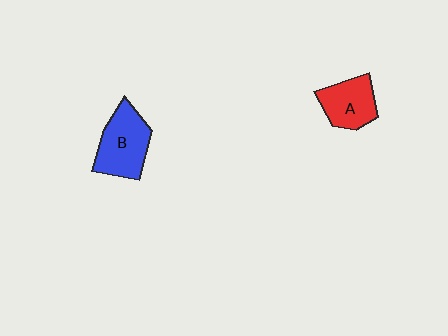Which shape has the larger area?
Shape B (blue).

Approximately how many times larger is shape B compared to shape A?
Approximately 1.3 times.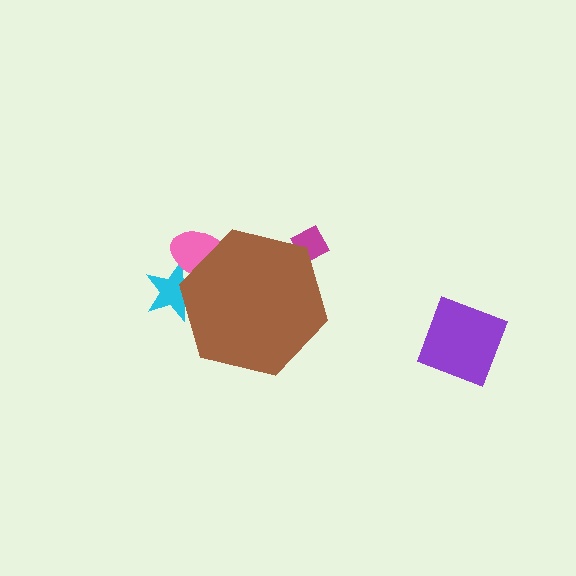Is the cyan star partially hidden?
Yes, the cyan star is partially hidden behind the brown hexagon.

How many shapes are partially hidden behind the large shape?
3 shapes are partially hidden.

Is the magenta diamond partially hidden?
Yes, the magenta diamond is partially hidden behind the brown hexagon.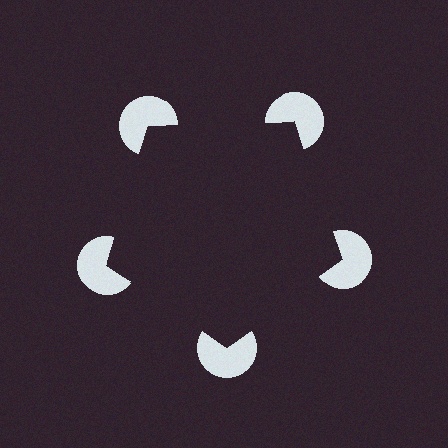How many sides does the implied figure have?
5 sides.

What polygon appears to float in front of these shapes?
An illusory pentagon — its edges are inferred from the aligned wedge cuts in the pac-man discs, not physically drawn.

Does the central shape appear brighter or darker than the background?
It typically appears slightly darker than the background, even though no actual brightness change is drawn.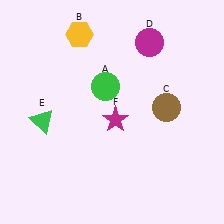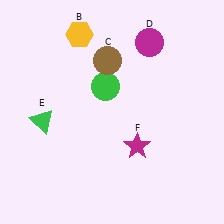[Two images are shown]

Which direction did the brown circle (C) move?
The brown circle (C) moved left.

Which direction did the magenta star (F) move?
The magenta star (F) moved down.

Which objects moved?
The objects that moved are: the brown circle (C), the magenta star (F).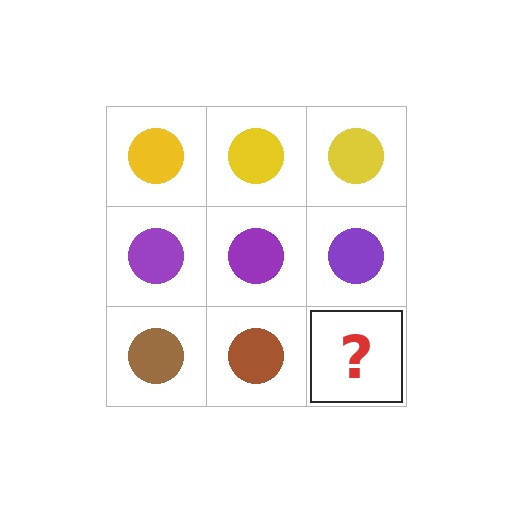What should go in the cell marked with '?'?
The missing cell should contain a brown circle.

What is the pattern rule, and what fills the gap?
The rule is that each row has a consistent color. The gap should be filled with a brown circle.